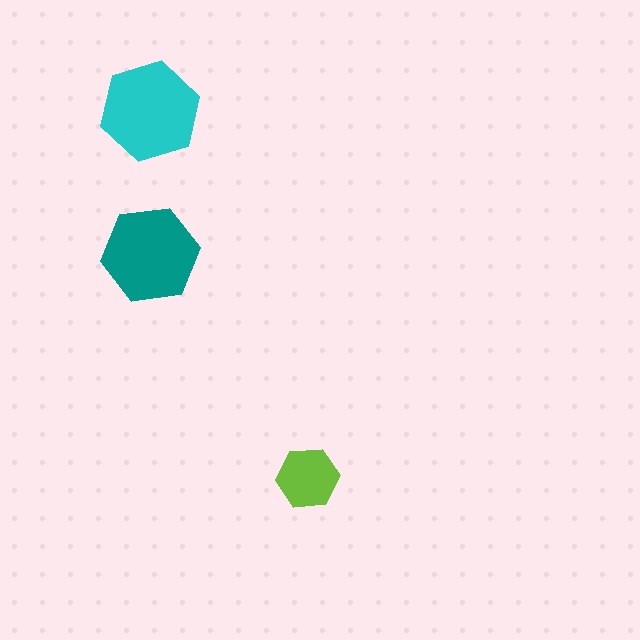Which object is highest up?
The cyan hexagon is topmost.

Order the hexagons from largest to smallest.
the cyan one, the teal one, the lime one.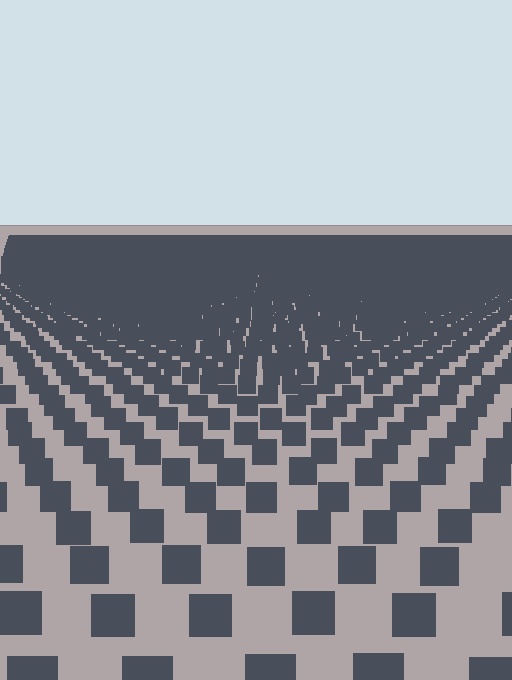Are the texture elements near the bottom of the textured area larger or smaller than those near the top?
Larger. Near the bottom, elements are closer to the viewer and appear at a bigger on-screen size.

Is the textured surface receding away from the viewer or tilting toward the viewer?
The surface is receding away from the viewer. Texture elements get smaller and denser toward the top.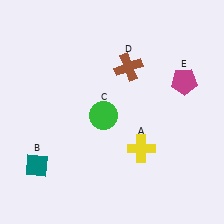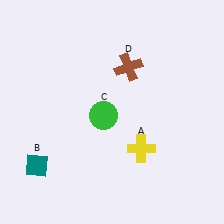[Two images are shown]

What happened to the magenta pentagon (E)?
The magenta pentagon (E) was removed in Image 2. It was in the top-right area of Image 1.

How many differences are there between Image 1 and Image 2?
There is 1 difference between the two images.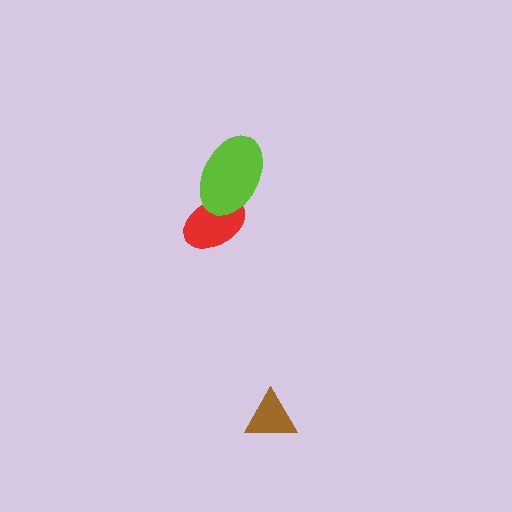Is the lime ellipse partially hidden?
No, no other shape covers it.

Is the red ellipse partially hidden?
Yes, it is partially covered by another shape.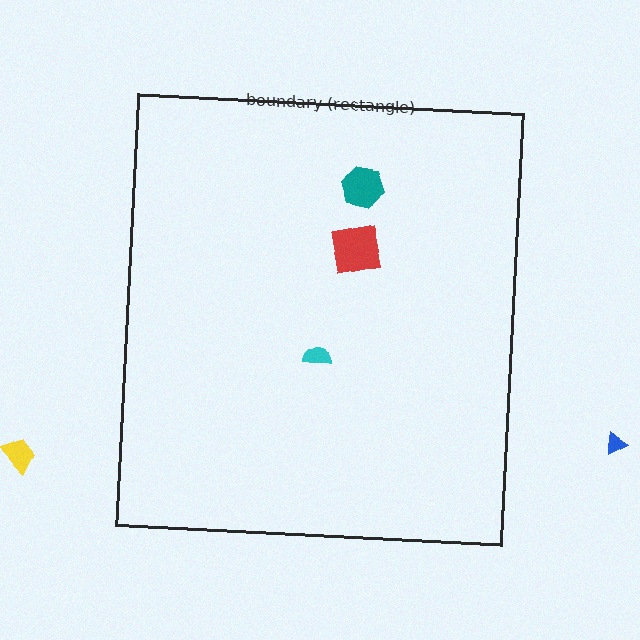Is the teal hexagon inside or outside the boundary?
Inside.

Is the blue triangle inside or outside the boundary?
Outside.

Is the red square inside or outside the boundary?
Inside.